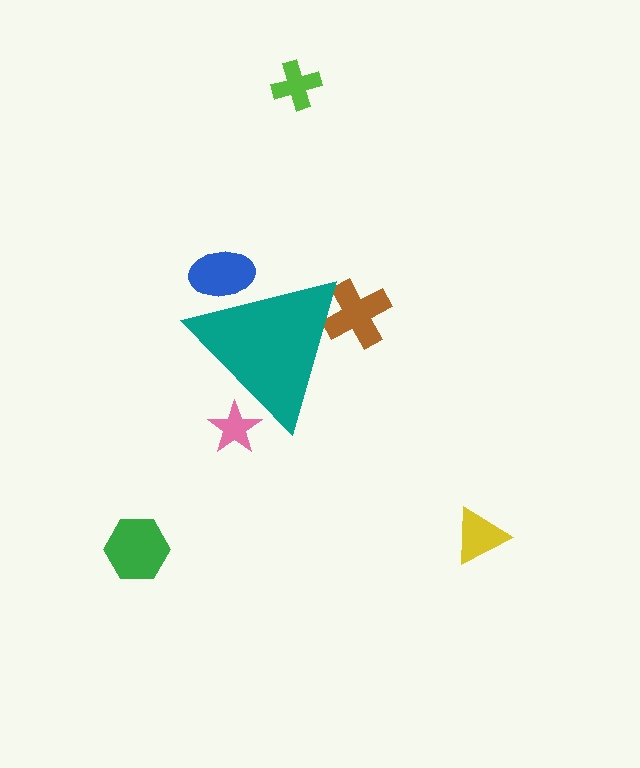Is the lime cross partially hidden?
No, the lime cross is fully visible.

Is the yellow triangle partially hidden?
No, the yellow triangle is fully visible.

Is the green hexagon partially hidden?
No, the green hexagon is fully visible.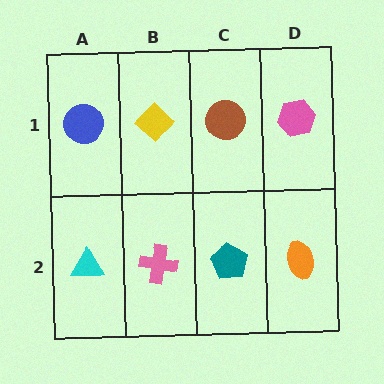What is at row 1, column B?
A yellow diamond.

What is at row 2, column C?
A teal pentagon.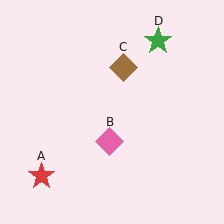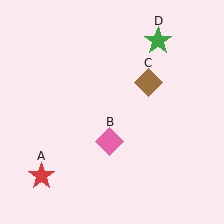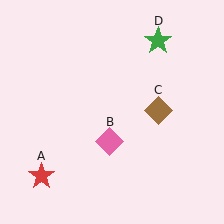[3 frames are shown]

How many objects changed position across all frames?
1 object changed position: brown diamond (object C).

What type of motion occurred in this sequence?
The brown diamond (object C) rotated clockwise around the center of the scene.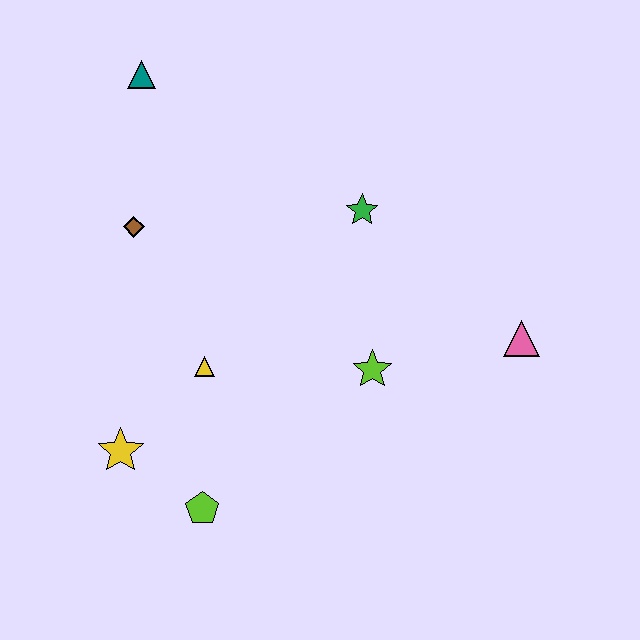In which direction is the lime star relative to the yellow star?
The lime star is to the right of the yellow star.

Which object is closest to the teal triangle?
The brown diamond is closest to the teal triangle.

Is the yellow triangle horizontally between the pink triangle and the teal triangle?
Yes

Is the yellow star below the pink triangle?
Yes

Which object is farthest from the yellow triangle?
The pink triangle is farthest from the yellow triangle.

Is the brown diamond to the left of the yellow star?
No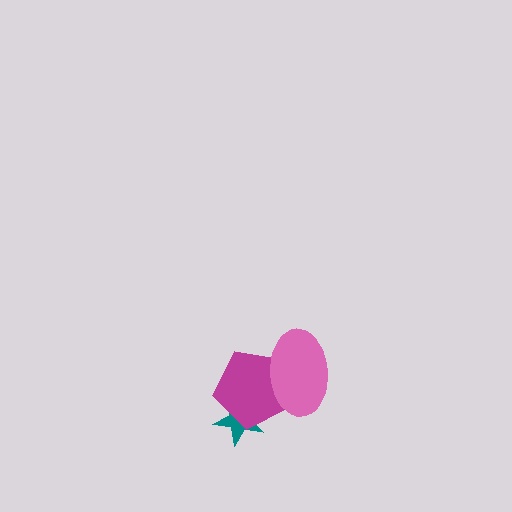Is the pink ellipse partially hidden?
No, no other shape covers it.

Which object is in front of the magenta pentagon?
The pink ellipse is in front of the magenta pentagon.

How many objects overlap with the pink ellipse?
1 object overlaps with the pink ellipse.